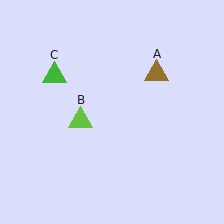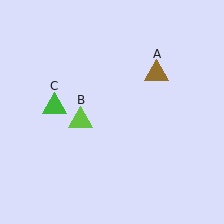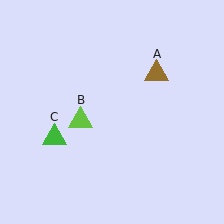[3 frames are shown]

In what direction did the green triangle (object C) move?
The green triangle (object C) moved down.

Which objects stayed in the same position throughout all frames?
Brown triangle (object A) and lime triangle (object B) remained stationary.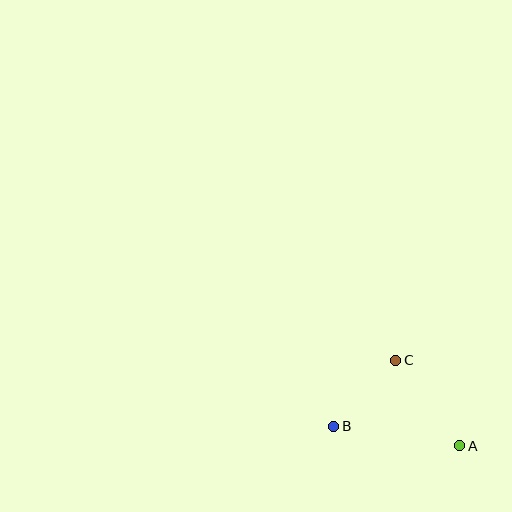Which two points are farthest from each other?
Points A and B are farthest from each other.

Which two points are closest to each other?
Points B and C are closest to each other.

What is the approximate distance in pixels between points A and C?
The distance between A and C is approximately 107 pixels.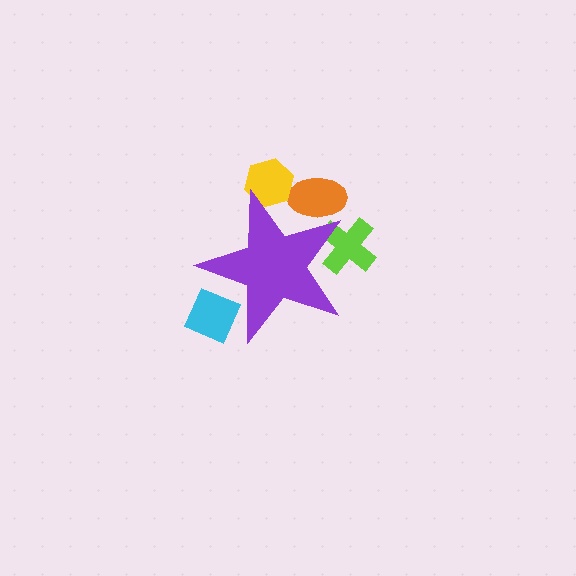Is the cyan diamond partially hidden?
Yes, the cyan diamond is partially hidden behind the purple star.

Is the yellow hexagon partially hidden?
Yes, the yellow hexagon is partially hidden behind the purple star.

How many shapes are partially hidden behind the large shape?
4 shapes are partially hidden.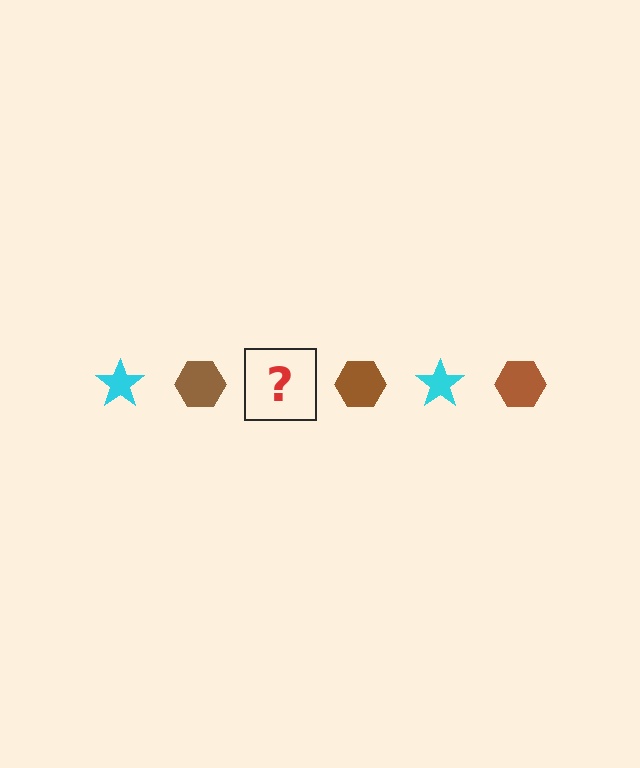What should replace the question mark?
The question mark should be replaced with a cyan star.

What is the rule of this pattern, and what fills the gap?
The rule is that the pattern alternates between cyan star and brown hexagon. The gap should be filled with a cyan star.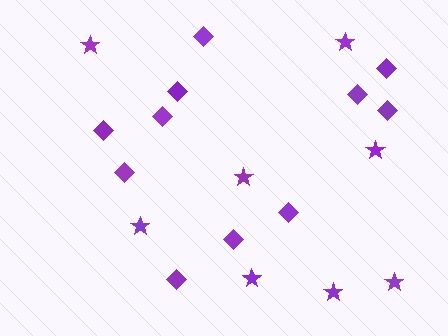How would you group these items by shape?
There are 2 groups: one group of stars (8) and one group of diamonds (11).